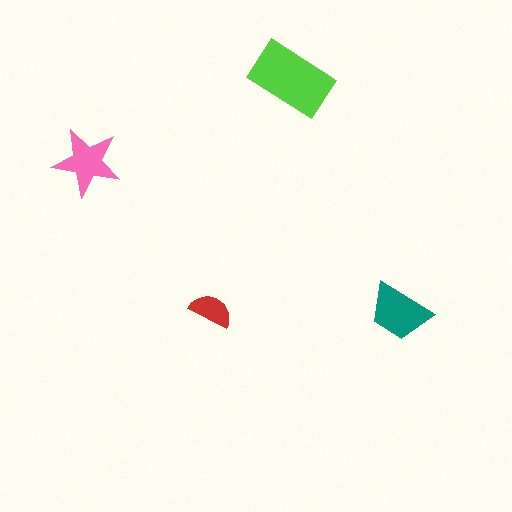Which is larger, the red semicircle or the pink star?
The pink star.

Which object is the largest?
The lime rectangle.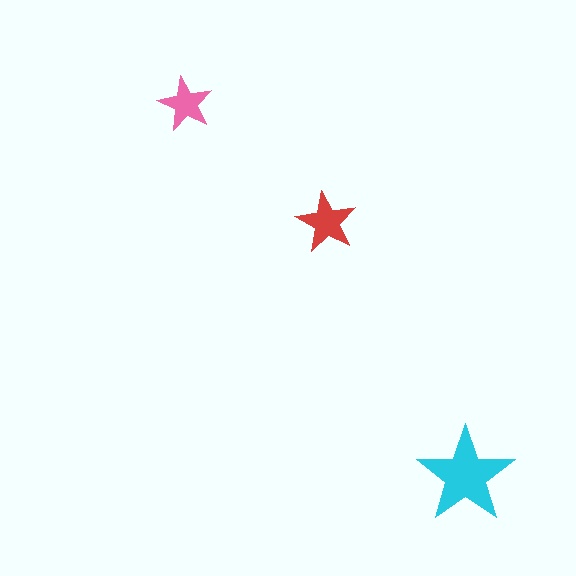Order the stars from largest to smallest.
the cyan one, the red one, the pink one.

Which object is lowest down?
The cyan star is bottommost.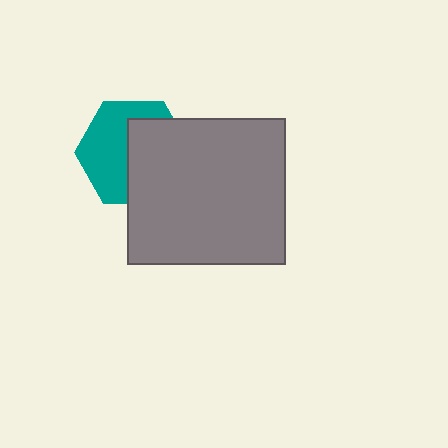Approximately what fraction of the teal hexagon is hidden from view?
Roughly 49% of the teal hexagon is hidden behind the gray rectangle.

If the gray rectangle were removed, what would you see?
You would see the complete teal hexagon.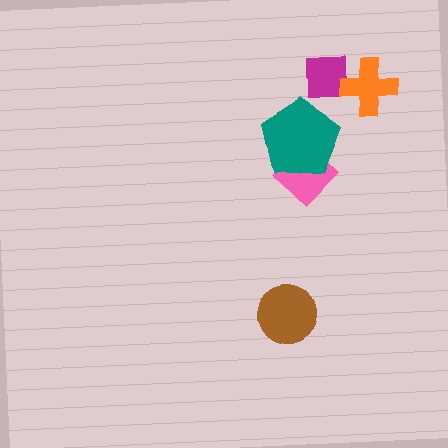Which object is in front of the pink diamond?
The teal pentagon is in front of the pink diamond.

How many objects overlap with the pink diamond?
1 object overlaps with the pink diamond.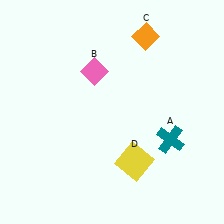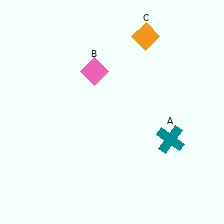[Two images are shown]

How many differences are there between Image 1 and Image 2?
There is 1 difference between the two images.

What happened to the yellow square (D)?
The yellow square (D) was removed in Image 2. It was in the bottom-right area of Image 1.